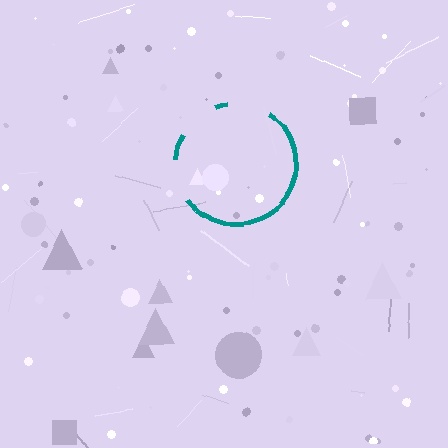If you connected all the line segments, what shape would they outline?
They would outline a circle.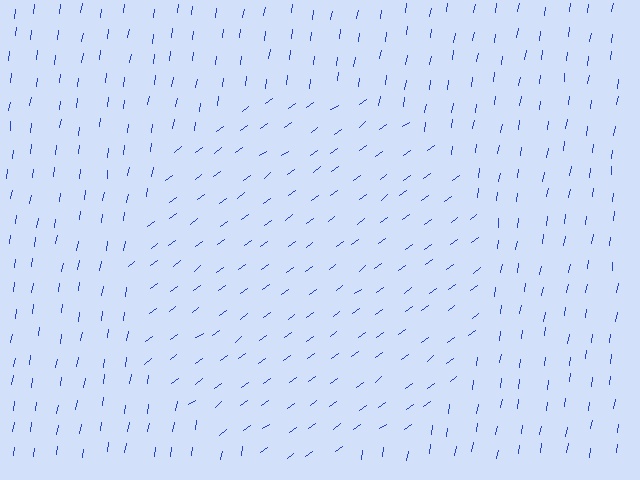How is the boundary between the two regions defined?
The boundary is defined purely by a change in line orientation (approximately 45 degrees difference). All lines are the same color and thickness.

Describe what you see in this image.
The image is filled with small blue line segments. A circle region in the image has lines oriented differently from the surrounding lines, creating a visible texture boundary.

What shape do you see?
I see a circle.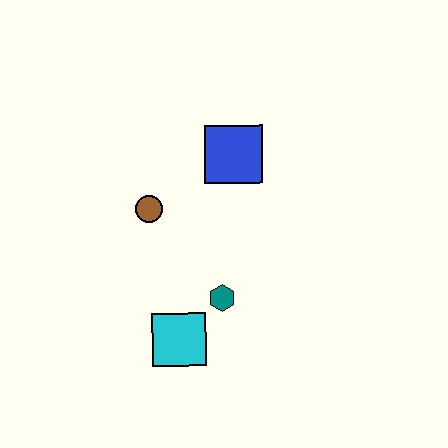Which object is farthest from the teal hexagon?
The blue square is farthest from the teal hexagon.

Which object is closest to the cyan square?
The teal hexagon is closest to the cyan square.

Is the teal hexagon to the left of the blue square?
Yes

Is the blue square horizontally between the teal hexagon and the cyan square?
No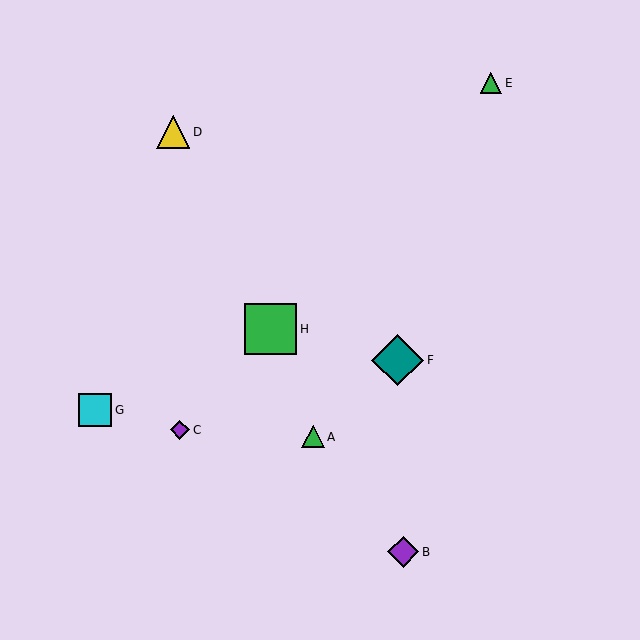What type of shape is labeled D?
Shape D is a yellow triangle.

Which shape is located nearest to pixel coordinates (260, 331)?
The green square (labeled H) at (271, 329) is nearest to that location.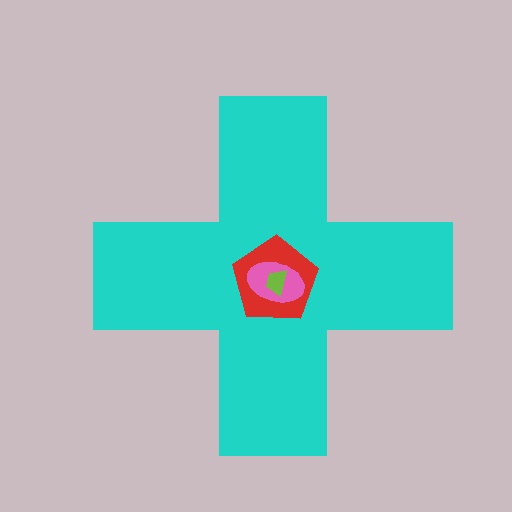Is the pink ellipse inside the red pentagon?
Yes.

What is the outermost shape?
The cyan cross.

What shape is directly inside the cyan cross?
The red pentagon.